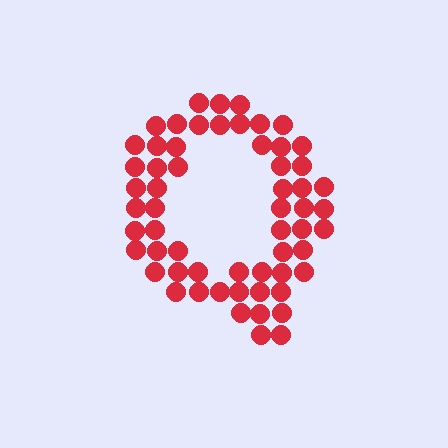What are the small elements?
The small elements are circles.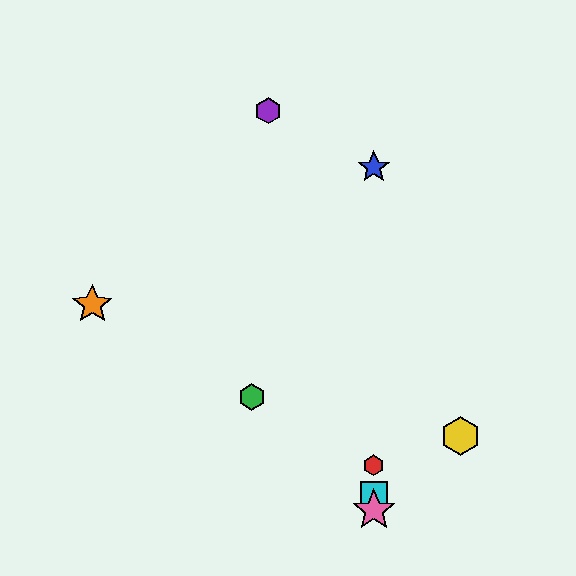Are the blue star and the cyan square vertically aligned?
Yes, both are at x≈374.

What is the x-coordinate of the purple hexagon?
The purple hexagon is at x≈268.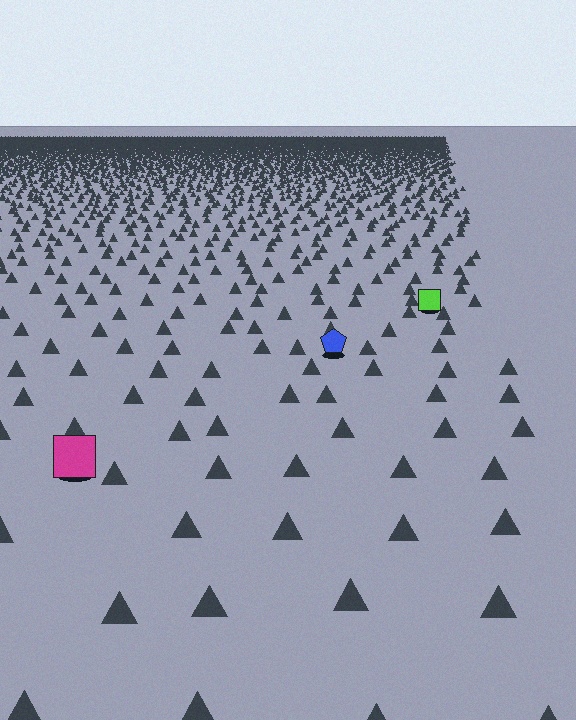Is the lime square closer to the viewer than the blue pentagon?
No. The blue pentagon is closer — you can tell from the texture gradient: the ground texture is coarser near it.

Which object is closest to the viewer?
The magenta square is closest. The texture marks near it are larger and more spread out.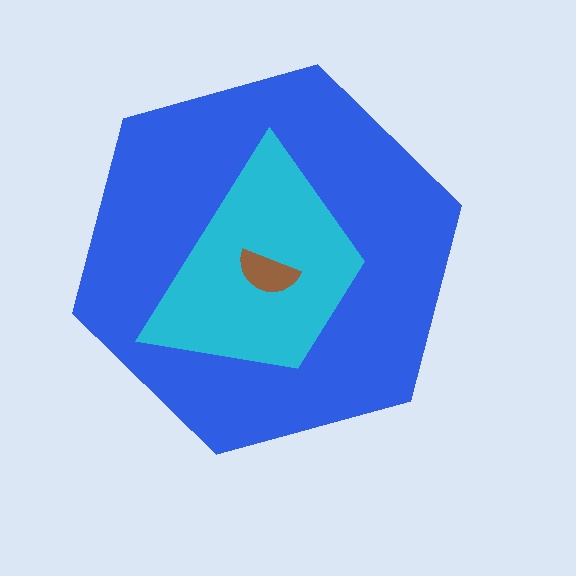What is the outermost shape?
The blue hexagon.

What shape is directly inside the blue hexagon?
The cyan trapezoid.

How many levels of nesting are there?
3.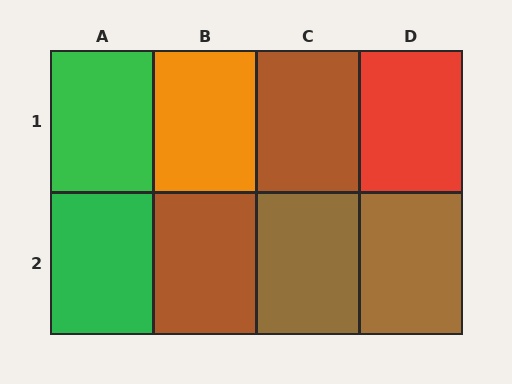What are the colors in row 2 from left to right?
Green, brown, brown, brown.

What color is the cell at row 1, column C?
Brown.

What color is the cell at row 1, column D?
Red.